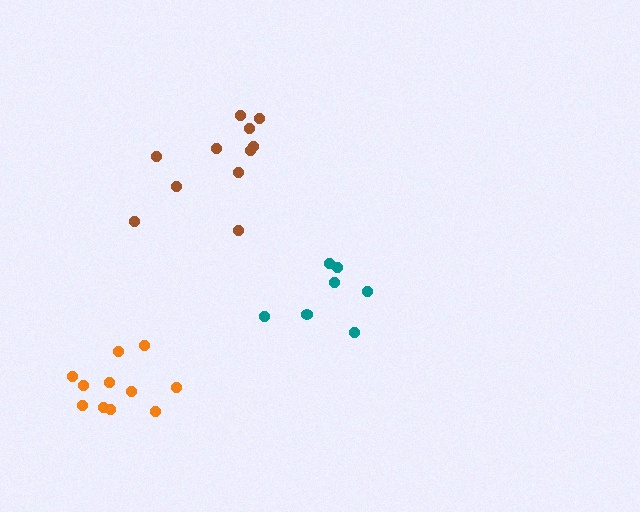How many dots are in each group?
Group 1: 11 dots, Group 2: 11 dots, Group 3: 7 dots (29 total).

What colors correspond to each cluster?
The clusters are colored: orange, brown, teal.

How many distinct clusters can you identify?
There are 3 distinct clusters.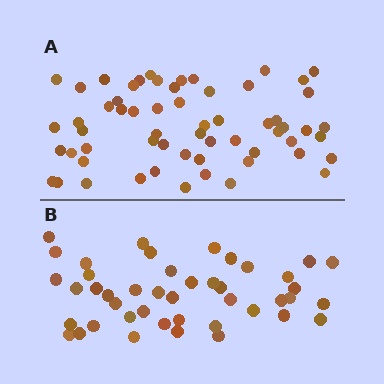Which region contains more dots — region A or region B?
Region A (the top region) has more dots.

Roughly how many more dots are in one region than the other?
Region A has approximately 15 more dots than region B.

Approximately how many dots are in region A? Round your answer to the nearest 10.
About 60 dots.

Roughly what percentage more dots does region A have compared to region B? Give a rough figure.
About 35% more.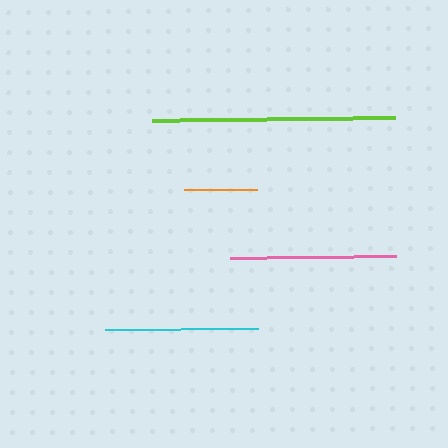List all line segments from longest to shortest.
From longest to shortest: lime, pink, cyan, orange.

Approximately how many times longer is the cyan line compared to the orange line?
The cyan line is approximately 2.1 times the length of the orange line.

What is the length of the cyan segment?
The cyan segment is approximately 153 pixels long.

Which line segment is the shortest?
The orange line is the shortest at approximately 73 pixels.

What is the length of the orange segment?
The orange segment is approximately 73 pixels long.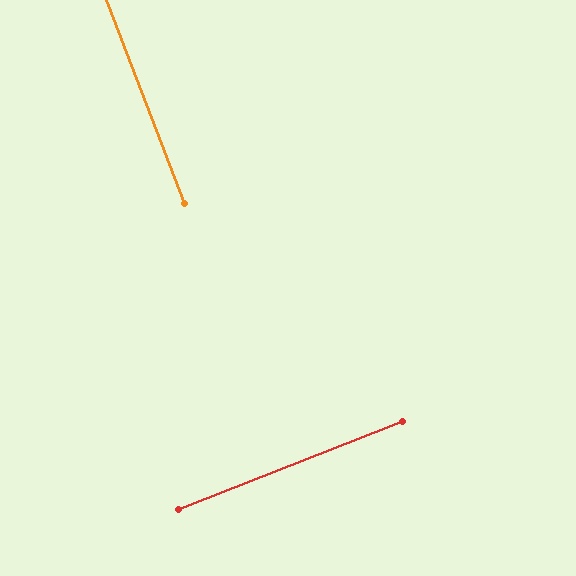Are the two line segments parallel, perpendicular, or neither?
Perpendicular — they meet at approximately 90°.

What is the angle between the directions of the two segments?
Approximately 90 degrees.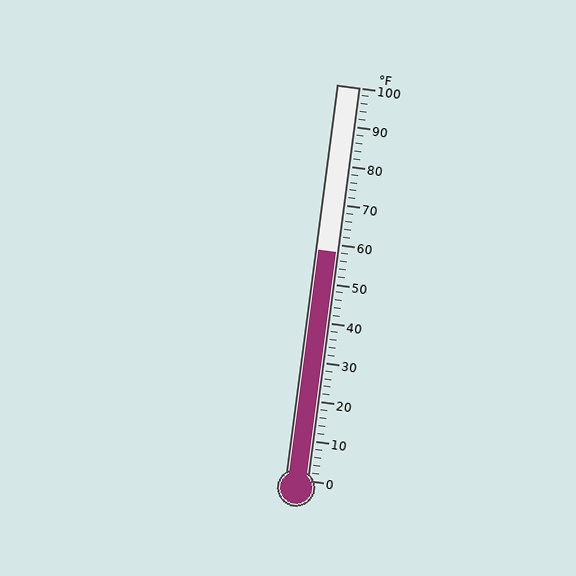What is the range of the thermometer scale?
The thermometer scale ranges from 0°F to 100°F.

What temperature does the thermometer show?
The thermometer shows approximately 58°F.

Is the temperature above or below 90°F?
The temperature is below 90°F.